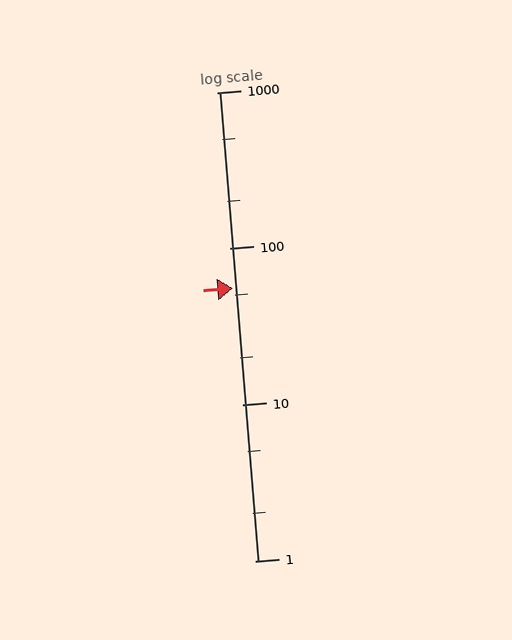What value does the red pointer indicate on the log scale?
The pointer indicates approximately 56.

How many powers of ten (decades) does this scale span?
The scale spans 3 decades, from 1 to 1000.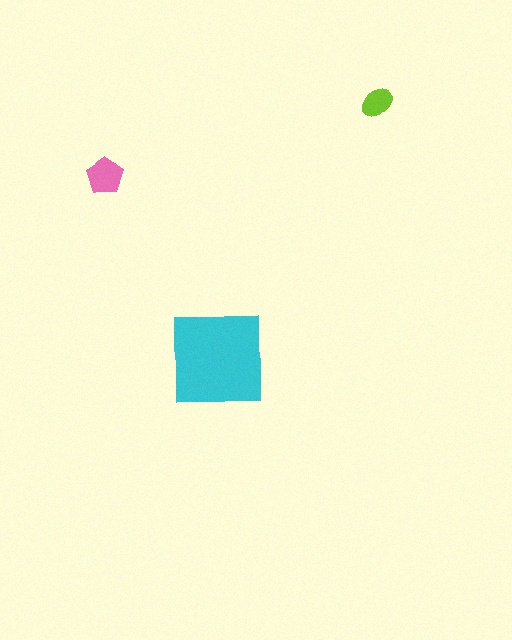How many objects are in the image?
There are 3 objects in the image.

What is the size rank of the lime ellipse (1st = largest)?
3rd.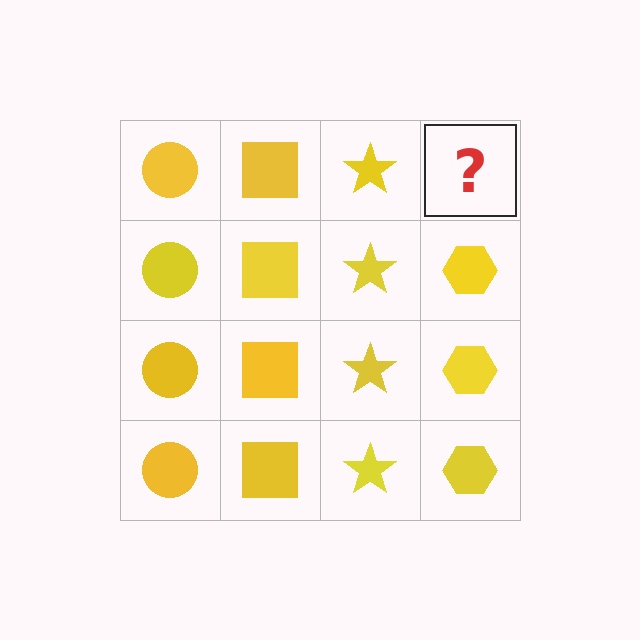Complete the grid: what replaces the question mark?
The question mark should be replaced with a yellow hexagon.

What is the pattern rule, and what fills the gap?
The rule is that each column has a consistent shape. The gap should be filled with a yellow hexagon.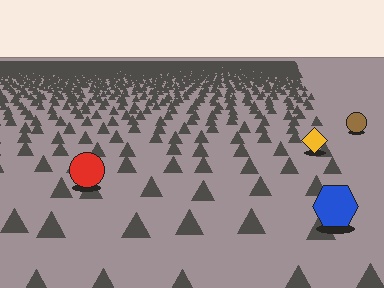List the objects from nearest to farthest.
From nearest to farthest: the blue hexagon, the red circle, the yellow diamond, the brown circle.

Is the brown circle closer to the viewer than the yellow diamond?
No. The yellow diamond is closer — you can tell from the texture gradient: the ground texture is coarser near it.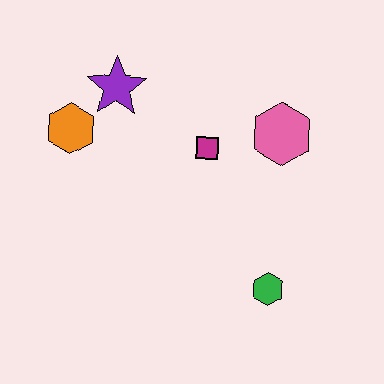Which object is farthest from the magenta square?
The green hexagon is farthest from the magenta square.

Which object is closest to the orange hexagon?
The purple star is closest to the orange hexagon.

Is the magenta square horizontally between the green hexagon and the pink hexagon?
No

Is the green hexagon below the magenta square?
Yes